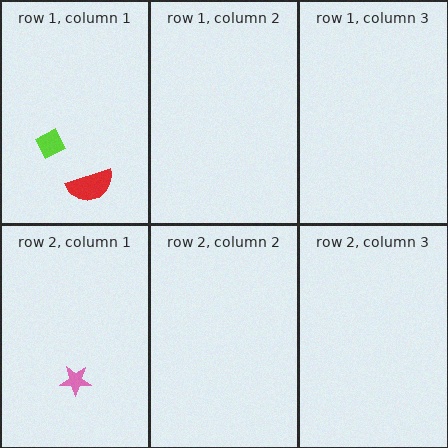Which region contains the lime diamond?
The row 1, column 1 region.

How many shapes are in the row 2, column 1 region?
1.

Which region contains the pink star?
The row 2, column 1 region.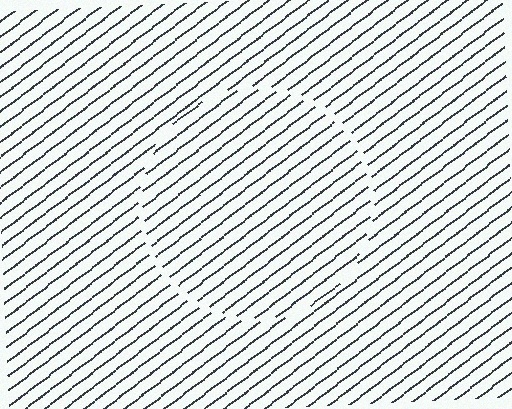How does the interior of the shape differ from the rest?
The interior of the shape contains the same grating, shifted by half a period — the contour is defined by the phase discontinuity where line-ends from the inner and outer gratings abut.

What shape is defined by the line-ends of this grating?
An illusory circle. The interior of the shape contains the same grating, shifted by half a period — the contour is defined by the phase discontinuity where line-ends from the inner and outer gratings abut.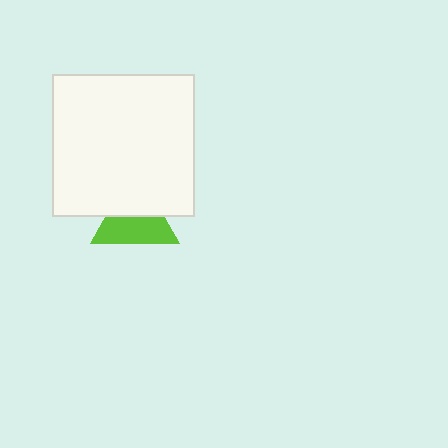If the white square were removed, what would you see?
You would see the complete lime triangle.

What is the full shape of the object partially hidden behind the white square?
The partially hidden object is a lime triangle.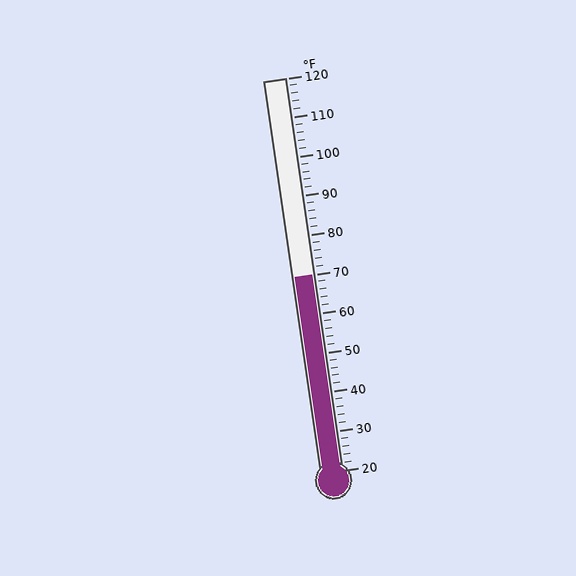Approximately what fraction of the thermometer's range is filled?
The thermometer is filled to approximately 50% of its range.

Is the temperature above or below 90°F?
The temperature is below 90°F.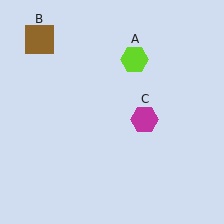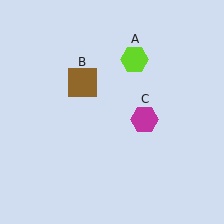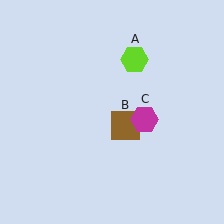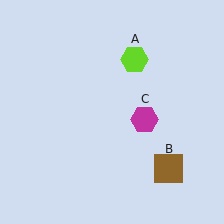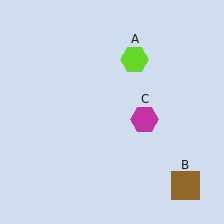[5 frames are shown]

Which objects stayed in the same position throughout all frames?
Lime hexagon (object A) and magenta hexagon (object C) remained stationary.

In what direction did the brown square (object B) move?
The brown square (object B) moved down and to the right.